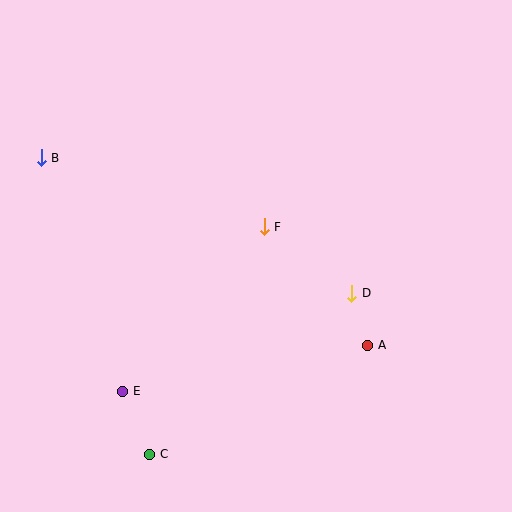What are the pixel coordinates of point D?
Point D is at (352, 293).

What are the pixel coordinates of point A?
Point A is at (368, 345).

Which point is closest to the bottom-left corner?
Point C is closest to the bottom-left corner.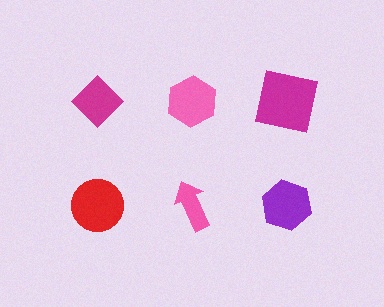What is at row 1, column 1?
A magenta diamond.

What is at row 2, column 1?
A red circle.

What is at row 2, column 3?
A purple hexagon.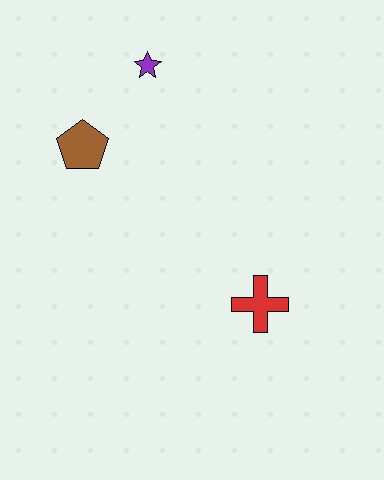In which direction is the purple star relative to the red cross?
The purple star is above the red cross.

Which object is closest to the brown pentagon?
The purple star is closest to the brown pentagon.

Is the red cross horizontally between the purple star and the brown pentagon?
No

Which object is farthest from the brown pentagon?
The red cross is farthest from the brown pentagon.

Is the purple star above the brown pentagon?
Yes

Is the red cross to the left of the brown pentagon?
No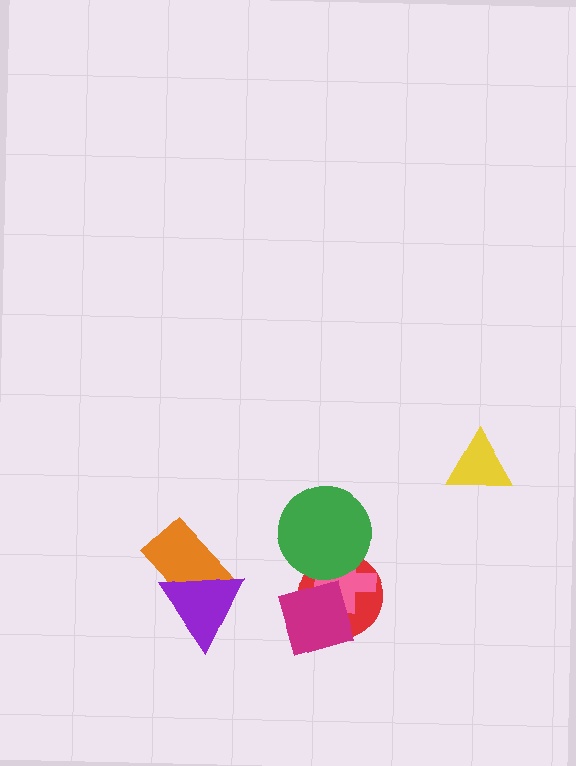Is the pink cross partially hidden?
Yes, it is partially covered by another shape.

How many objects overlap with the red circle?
3 objects overlap with the red circle.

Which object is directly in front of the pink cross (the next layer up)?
The magenta diamond is directly in front of the pink cross.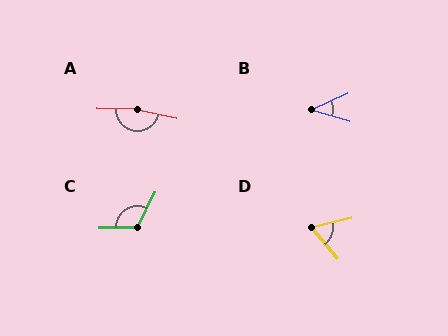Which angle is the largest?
A, at approximately 168 degrees.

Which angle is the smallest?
B, at approximately 41 degrees.